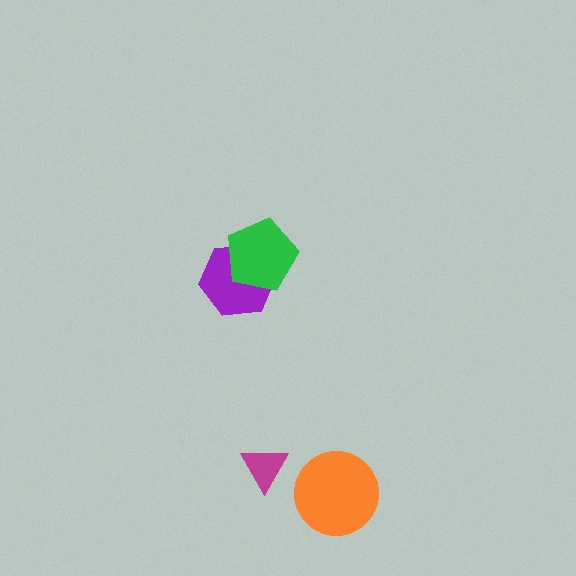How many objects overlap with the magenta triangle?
0 objects overlap with the magenta triangle.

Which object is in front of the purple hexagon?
The green pentagon is in front of the purple hexagon.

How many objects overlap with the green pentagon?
1 object overlaps with the green pentagon.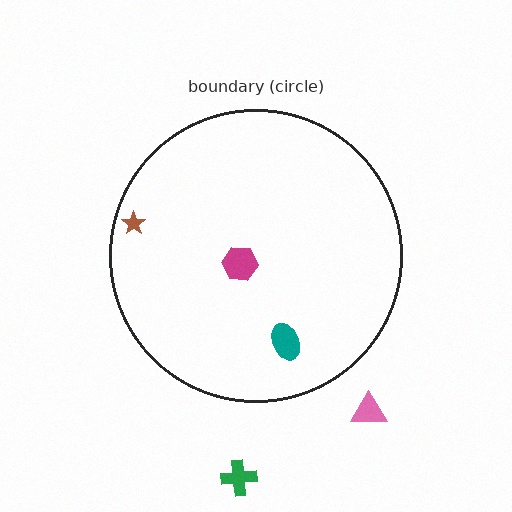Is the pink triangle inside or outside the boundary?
Outside.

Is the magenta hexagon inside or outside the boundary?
Inside.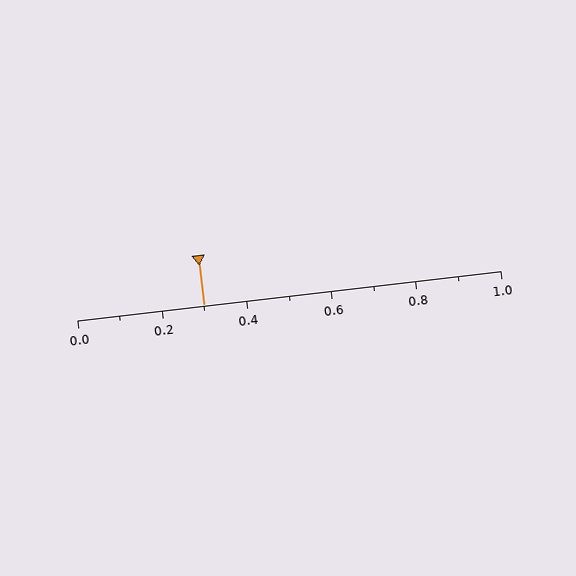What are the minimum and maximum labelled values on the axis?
The axis runs from 0.0 to 1.0.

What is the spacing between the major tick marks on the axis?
The major ticks are spaced 0.2 apart.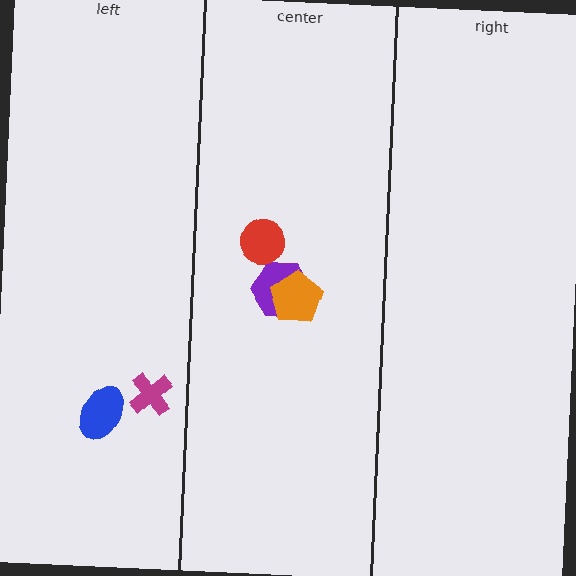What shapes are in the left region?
The magenta cross, the blue ellipse.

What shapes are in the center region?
The purple hexagon, the orange pentagon, the red circle.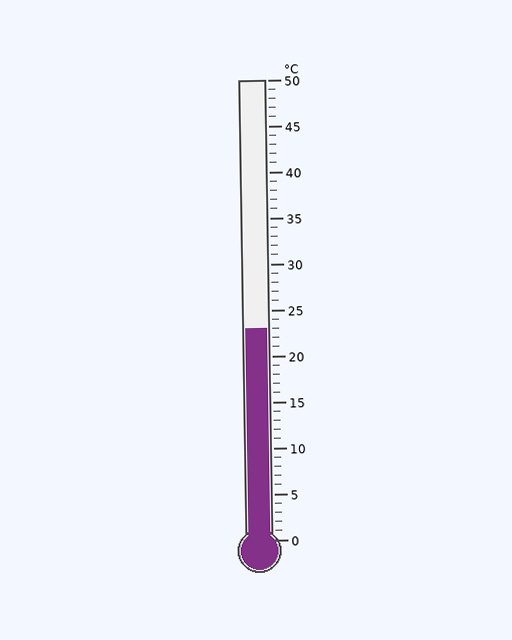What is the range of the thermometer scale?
The thermometer scale ranges from 0°C to 50°C.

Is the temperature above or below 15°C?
The temperature is above 15°C.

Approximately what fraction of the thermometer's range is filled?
The thermometer is filled to approximately 45% of its range.